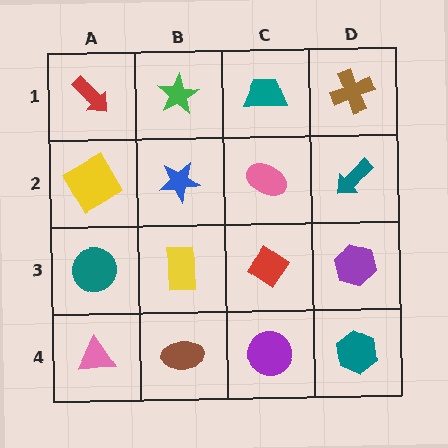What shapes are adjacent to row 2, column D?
A brown cross (row 1, column D), a purple hexagon (row 3, column D), a pink ellipse (row 2, column C).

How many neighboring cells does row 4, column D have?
2.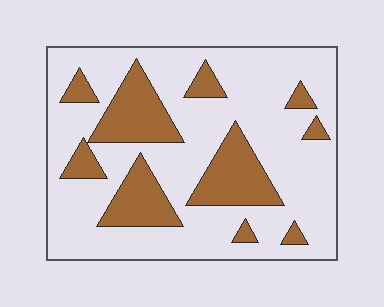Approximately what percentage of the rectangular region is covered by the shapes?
Approximately 25%.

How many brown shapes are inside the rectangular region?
10.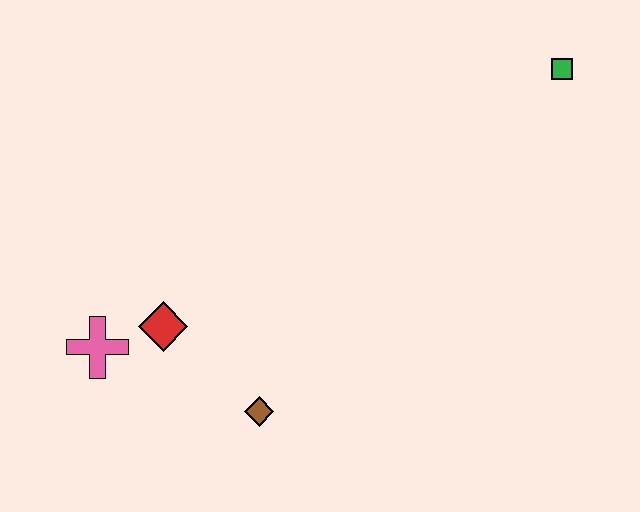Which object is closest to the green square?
The brown diamond is closest to the green square.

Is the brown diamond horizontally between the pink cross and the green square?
Yes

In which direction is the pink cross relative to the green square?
The pink cross is to the left of the green square.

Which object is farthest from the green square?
The pink cross is farthest from the green square.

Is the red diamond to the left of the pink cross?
No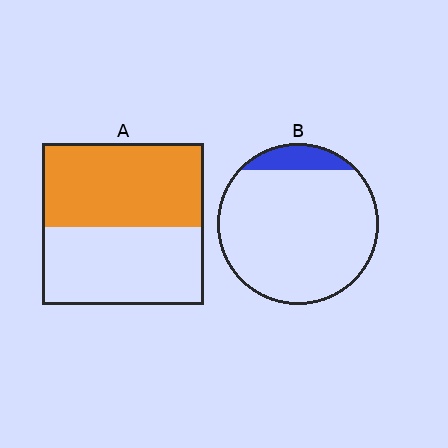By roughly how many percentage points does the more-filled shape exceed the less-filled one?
By roughly 40 percentage points (A over B).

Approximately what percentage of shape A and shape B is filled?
A is approximately 50% and B is approximately 10%.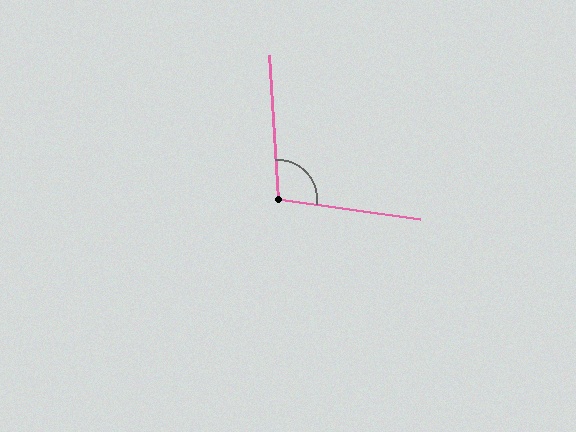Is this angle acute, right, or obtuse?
It is obtuse.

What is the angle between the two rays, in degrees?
Approximately 102 degrees.